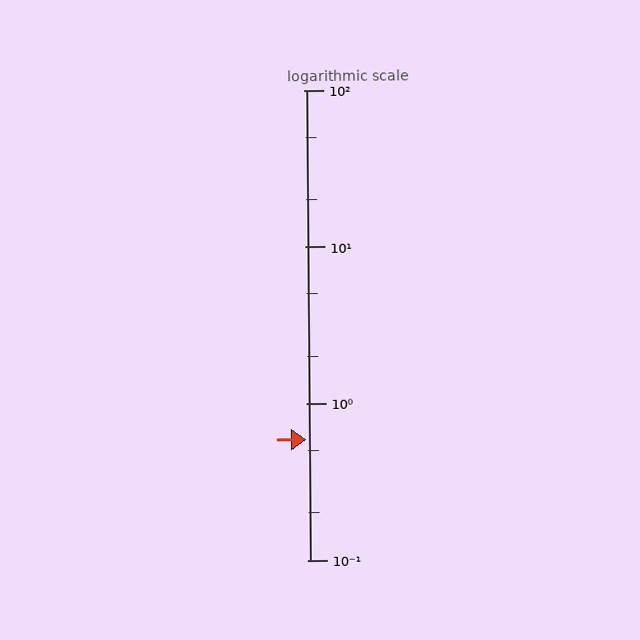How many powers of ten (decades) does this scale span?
The scale spans 3 decades, from 0.1 to 100.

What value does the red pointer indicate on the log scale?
The pointer indicates approximately 0.59.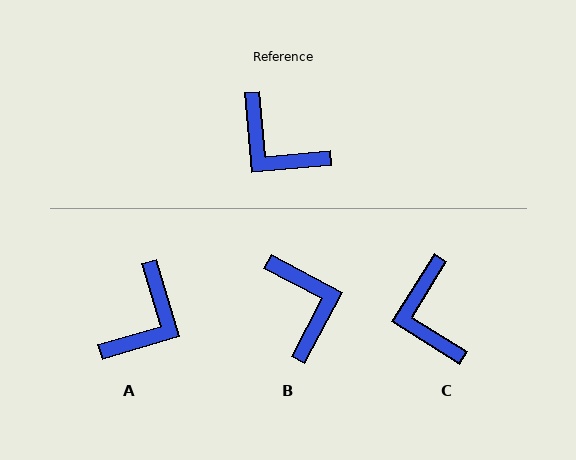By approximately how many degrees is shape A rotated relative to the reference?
Approximately 102 degrees counter-clockwise.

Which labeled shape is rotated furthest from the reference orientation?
B, about 147 degrees away.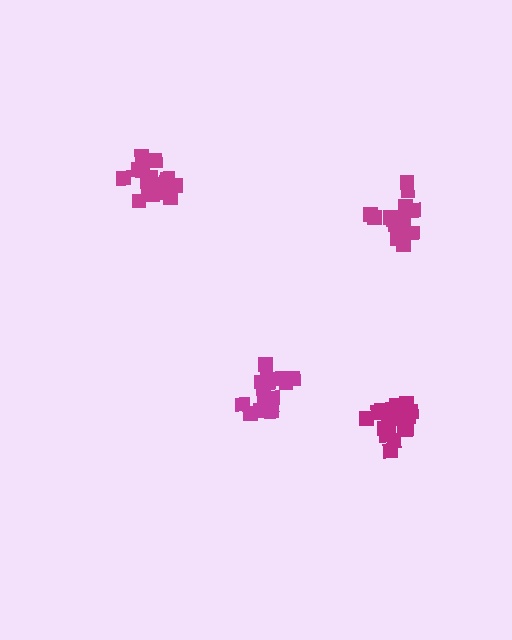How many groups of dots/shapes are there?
There are 4 groups.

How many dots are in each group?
Group 1: 20 dots, Group 2: 18 dots, Group 3: 19 dots, Group 4: 21 dots (78 total).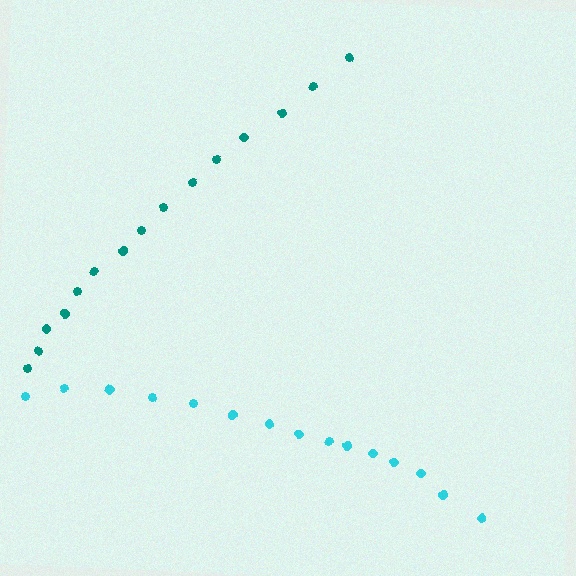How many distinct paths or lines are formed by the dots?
There are 2 distinct paths.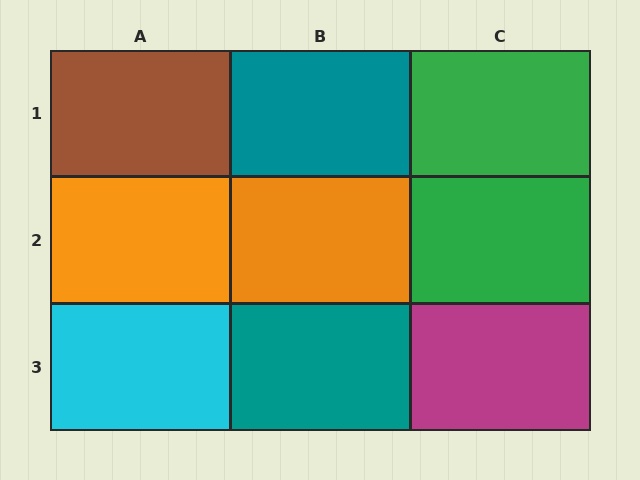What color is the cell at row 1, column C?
Green.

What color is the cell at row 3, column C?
Magenta.